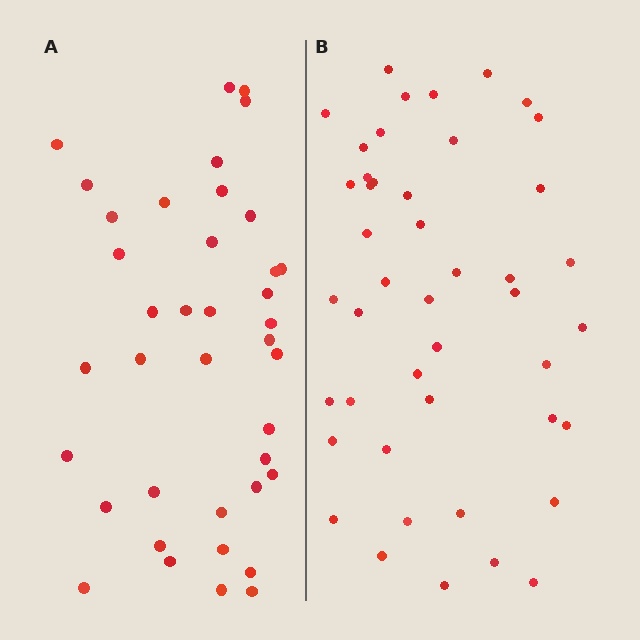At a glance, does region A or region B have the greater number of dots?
Region B (the right region) has more dots.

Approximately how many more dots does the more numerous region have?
Region B has about 6 more dots than region A.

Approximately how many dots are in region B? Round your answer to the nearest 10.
About 40 dots. (The exact count is 45, which rounds to 40.)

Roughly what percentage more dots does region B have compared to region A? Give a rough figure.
About 15% more.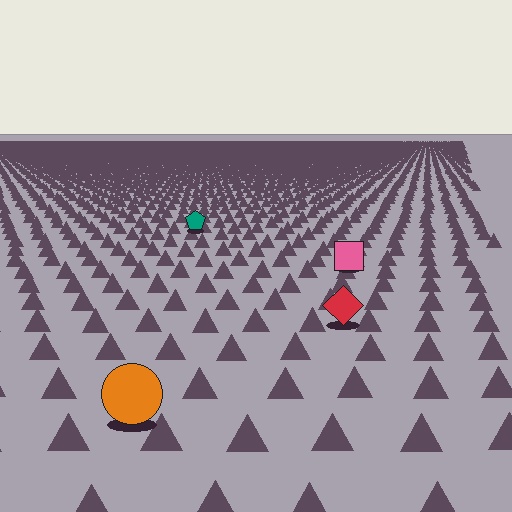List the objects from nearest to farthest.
From nearest to farthest: the orange circle, the red diamond, the pink square, the teal pentagon.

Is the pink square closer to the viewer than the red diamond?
No. The red diamond is closer — you can tell from the texture gradient: the ground texture is coarser near it.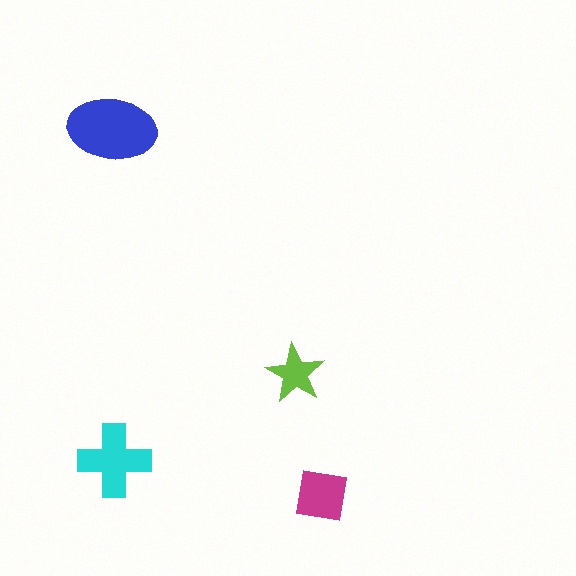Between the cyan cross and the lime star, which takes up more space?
The cyan cross.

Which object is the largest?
The blue ellipse.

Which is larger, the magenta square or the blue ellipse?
The blue ellipse.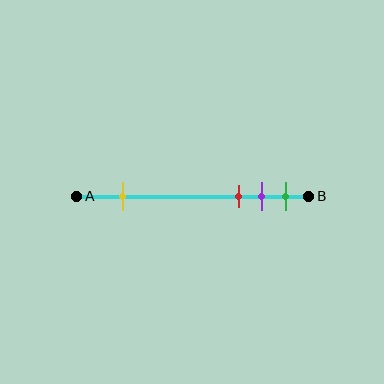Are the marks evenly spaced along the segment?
No, the marks are not evenly spaced.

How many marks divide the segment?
There are 4 marks dividing the segment.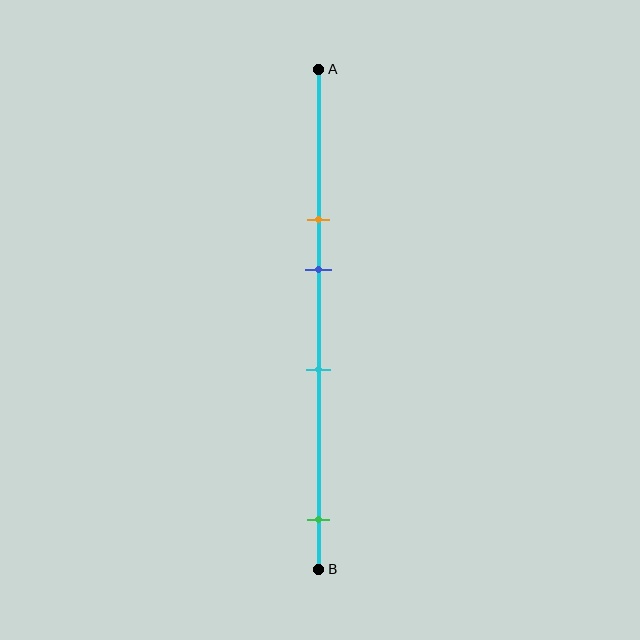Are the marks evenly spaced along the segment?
No, the marks are not evenly spaced.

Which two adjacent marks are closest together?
The orange and blue marks are the closest adjacent pair.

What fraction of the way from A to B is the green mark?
The green mark is approximately 90% (0.9) of the way from A to B.